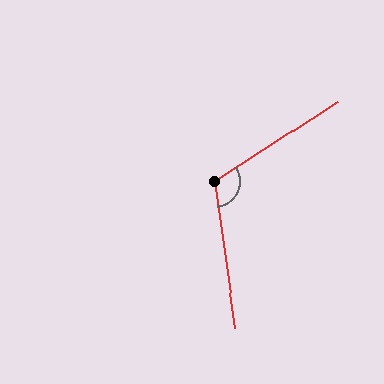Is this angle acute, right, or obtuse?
It is obtuse.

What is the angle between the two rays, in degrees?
Approximately 115 degrees.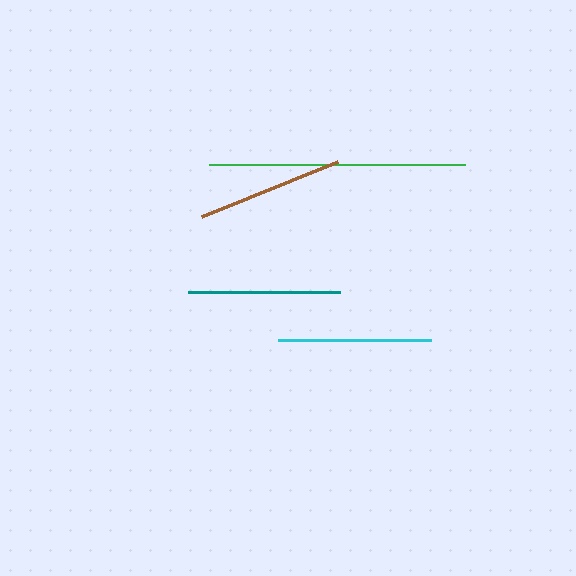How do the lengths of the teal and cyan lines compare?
The teal and cyan lines are approximately the same length.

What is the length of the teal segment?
The teal segment is approximately 153 pixels long.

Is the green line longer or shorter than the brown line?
The green line is longer than the brown line.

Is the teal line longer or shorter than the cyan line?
The teal line is longer than the cyan line.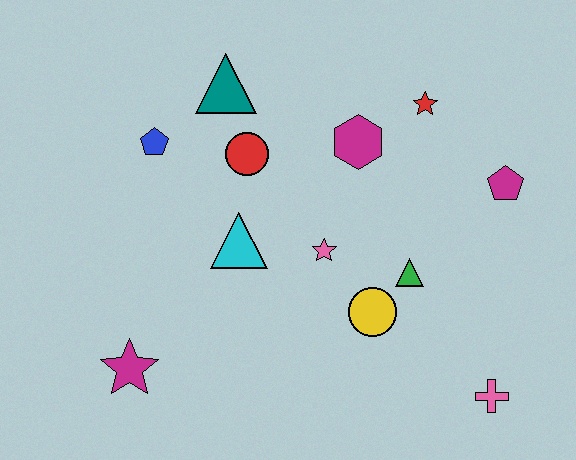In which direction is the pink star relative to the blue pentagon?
The pink star is to the right of the blue pentagon.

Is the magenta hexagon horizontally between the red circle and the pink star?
No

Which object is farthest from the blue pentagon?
The pink cross is farthest from the blue pentagon.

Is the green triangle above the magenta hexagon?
No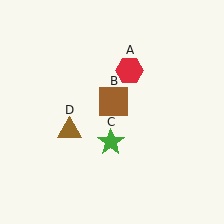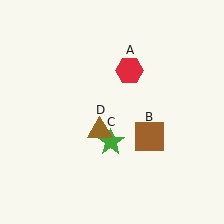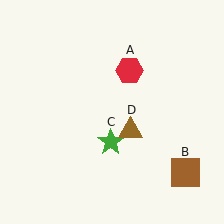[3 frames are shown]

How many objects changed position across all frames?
2 objects changed position: brown square (object B), brown triangle (object D).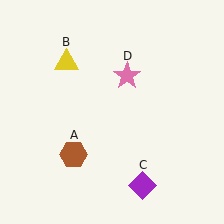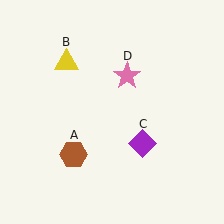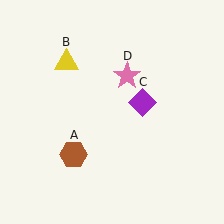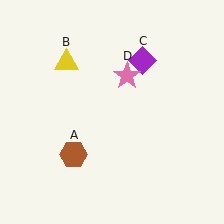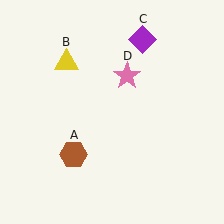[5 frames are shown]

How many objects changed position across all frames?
1 object changed position: purple diamond (object C).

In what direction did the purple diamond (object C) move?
The purple diamond (object C) moved up.